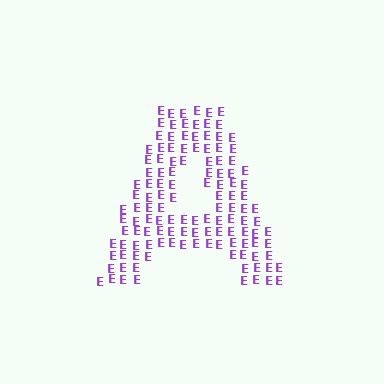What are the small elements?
The small elements are letter E's.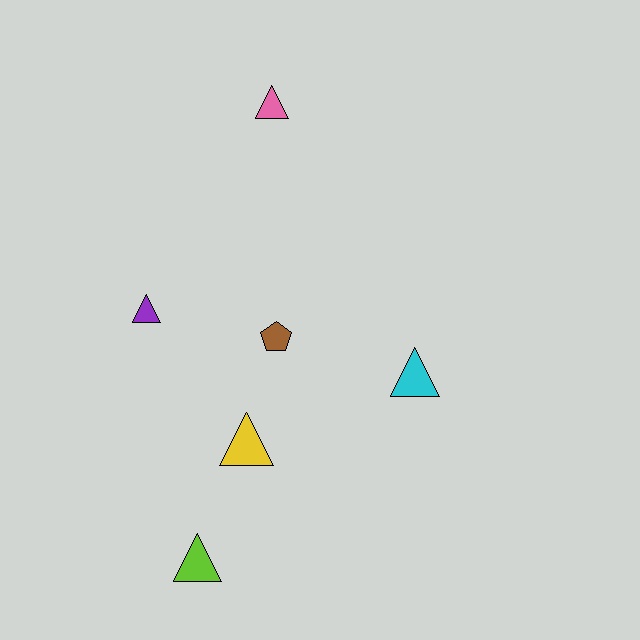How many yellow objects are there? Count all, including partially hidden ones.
There is 1 yellow object.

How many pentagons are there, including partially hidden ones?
There is 1 pentagon.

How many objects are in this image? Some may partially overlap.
There are 6 objects.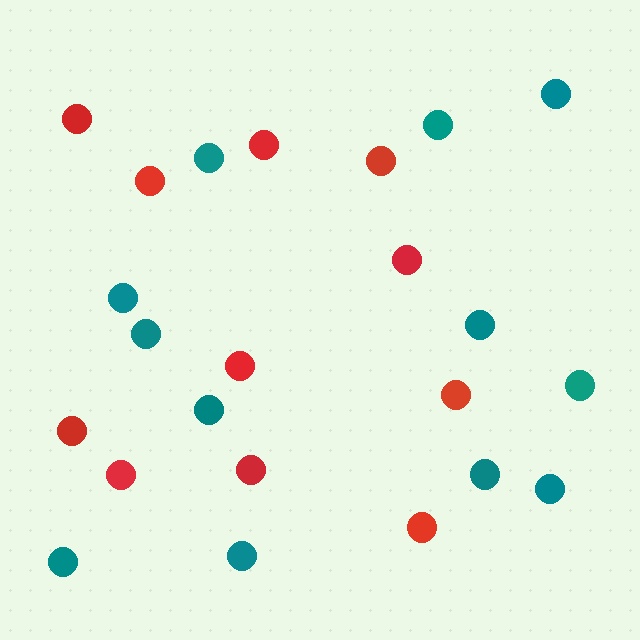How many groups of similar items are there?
There are 2 groups: one group of red circles (11) and one group of teal circles (12).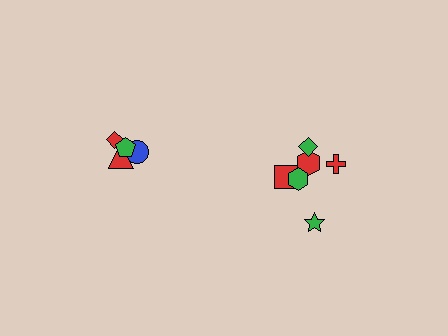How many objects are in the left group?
There are 4 objects.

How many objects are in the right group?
There are 6 objects.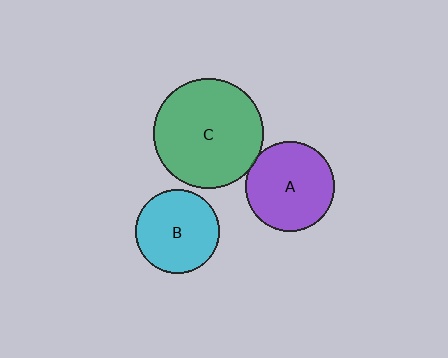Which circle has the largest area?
Circle C (green).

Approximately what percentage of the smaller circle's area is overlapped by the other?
Approximately 5%.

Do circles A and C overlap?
Yes.